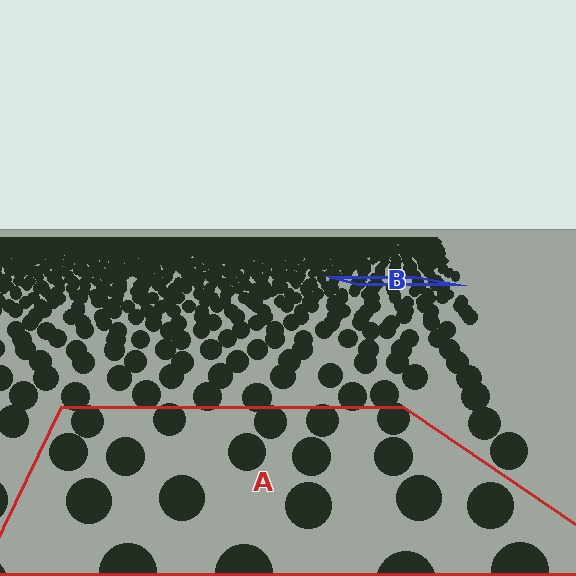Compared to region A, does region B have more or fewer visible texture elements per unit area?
Region B has more texture elements per unit area — they are packed more densely because it is farther away.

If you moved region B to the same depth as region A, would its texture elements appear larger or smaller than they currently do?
They would appear larger. At a closer depth, the same texture elements are projected at a bigger on-screen size.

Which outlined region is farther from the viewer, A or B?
Region B is farther from the viewer — the texture elements inside it appear smaller and more densely packed.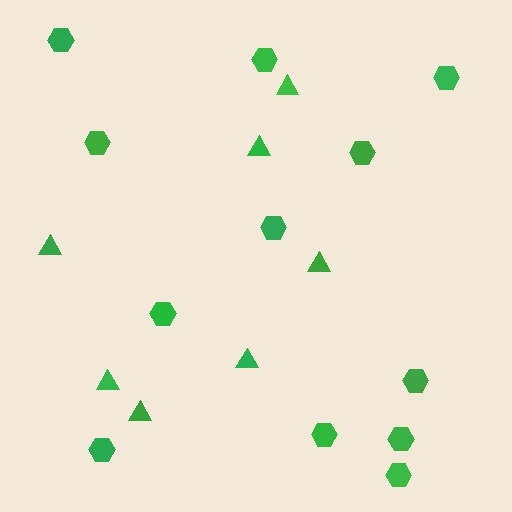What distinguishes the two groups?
There are 2 groups: one group of triangles (7) and one group of hexagons (12).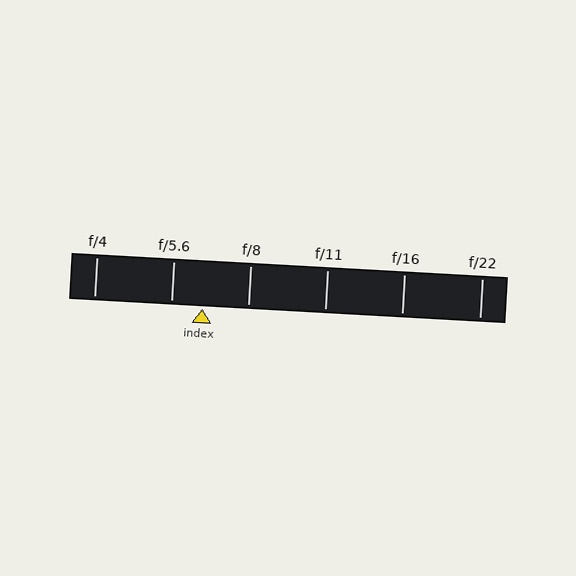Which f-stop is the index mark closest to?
The index mark is closest to f/5.6.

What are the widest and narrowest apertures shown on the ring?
The widest aperture shown is f/4 and the narrowest is f/22.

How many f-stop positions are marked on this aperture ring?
There are 6 f-stop positions marked.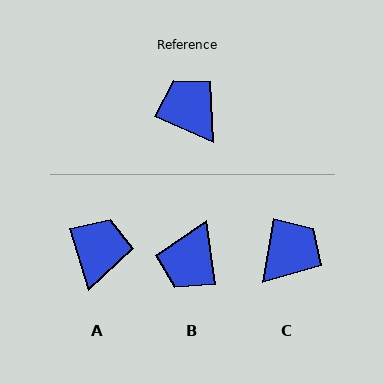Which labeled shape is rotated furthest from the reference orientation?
B, about 122 degrees away.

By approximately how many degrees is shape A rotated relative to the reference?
Approximately 49 degrees clockwise.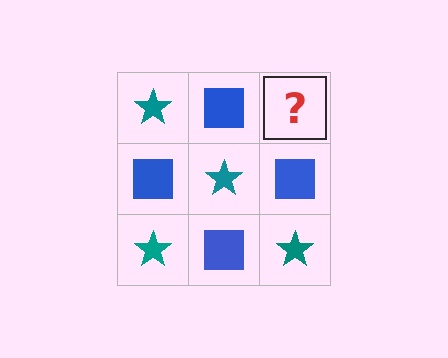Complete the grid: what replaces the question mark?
The question mark should be replaced with a teal star.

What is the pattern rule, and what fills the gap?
The rule is that it alternates teal star and blue square in a checkerboard pattern. The gap should be filled with a teal star.